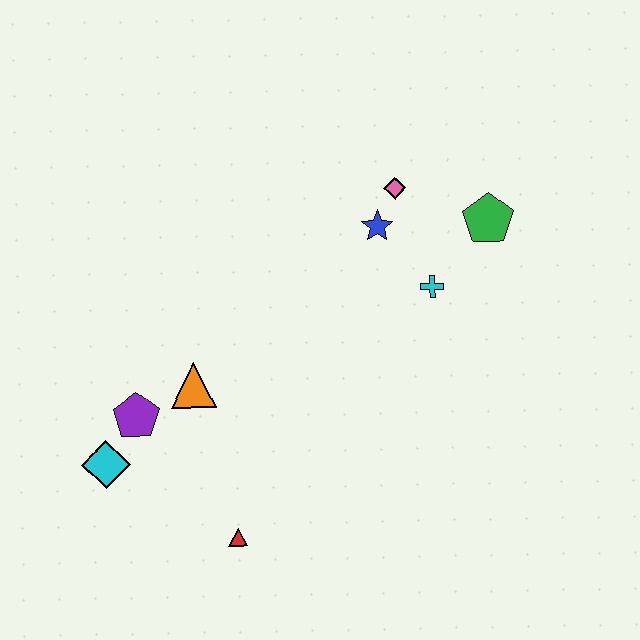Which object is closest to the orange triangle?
The purple pentagon is closest to the orange triangle.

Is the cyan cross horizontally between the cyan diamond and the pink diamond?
No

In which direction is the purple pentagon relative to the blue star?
The purple pentagon is to the left of the blue star.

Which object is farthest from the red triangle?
The green pentagon is farthest from the red triangle.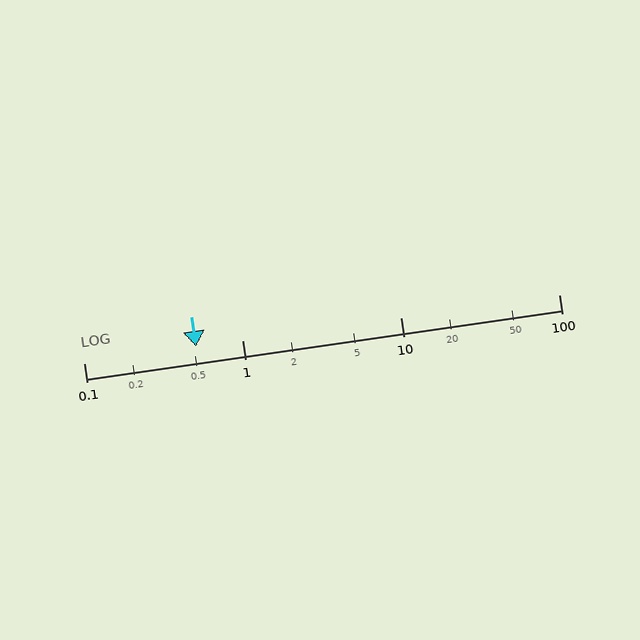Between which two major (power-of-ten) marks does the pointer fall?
The pointer is between 0.1 and 1.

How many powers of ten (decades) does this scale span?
The scale spans 3 decades, from 0.1 to 100.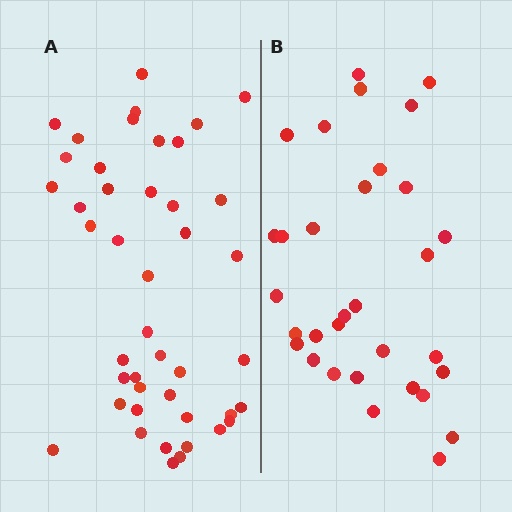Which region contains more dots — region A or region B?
Region A (the left region) has more dots.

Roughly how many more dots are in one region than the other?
Region A has roughly 12 or so more dots than region B.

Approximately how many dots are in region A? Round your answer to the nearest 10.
About 40 dots. (The exact count is 44, which rounds to 40.)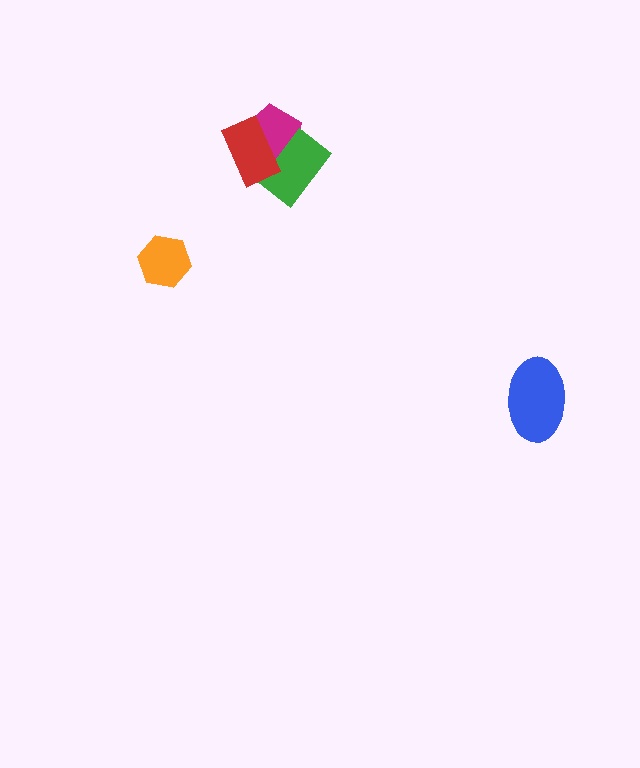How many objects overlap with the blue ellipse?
0 objects overlap with the blue ellipse.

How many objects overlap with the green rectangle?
2 objects overlap with the green rectangle.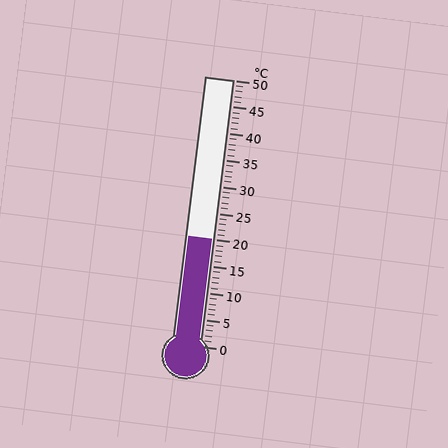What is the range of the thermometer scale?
The thermometer scale ranges from 0°C to 50°C.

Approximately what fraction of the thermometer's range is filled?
The thermometer is filled to approximately 40% of its range.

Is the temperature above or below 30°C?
The temperature is below 30°C.